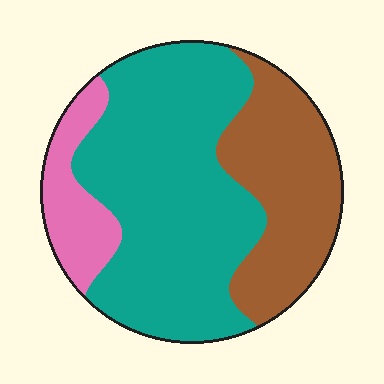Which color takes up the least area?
Pink, at roughly 15%.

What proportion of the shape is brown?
Brown covers around 30% of the shape.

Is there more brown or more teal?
Teal.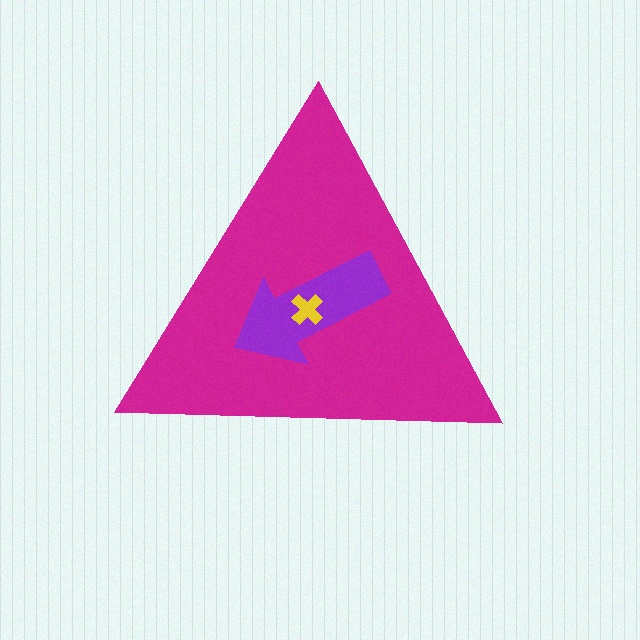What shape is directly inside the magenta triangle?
The purple arrow.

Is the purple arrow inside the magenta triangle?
Yes.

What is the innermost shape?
The yellow cross.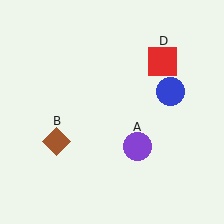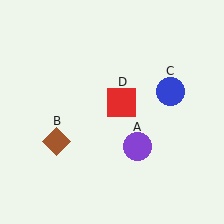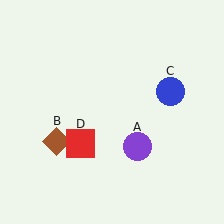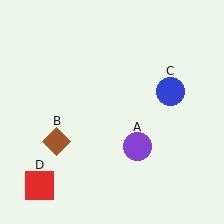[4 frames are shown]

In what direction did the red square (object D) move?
The red square (object D) moved down and to the left.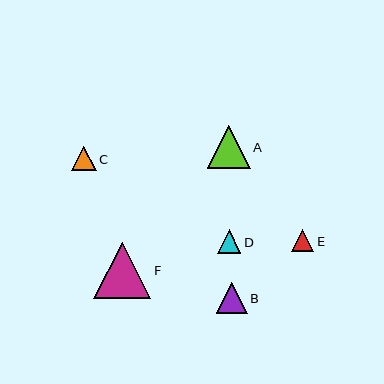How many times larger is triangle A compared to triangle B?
Triangle A is approximately 1.4 times the size of triangle B.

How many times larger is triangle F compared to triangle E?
Triangle F is approximately 2.6 times the size of triangle E.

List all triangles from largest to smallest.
From largest to smallest: F, A, B, C, D, E.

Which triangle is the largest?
Triangle F is the largest with a size of approximately 57 pixels.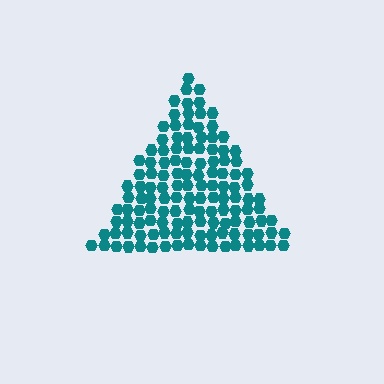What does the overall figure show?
The overall figure shows a triangle.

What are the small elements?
The small elements are hexagons.